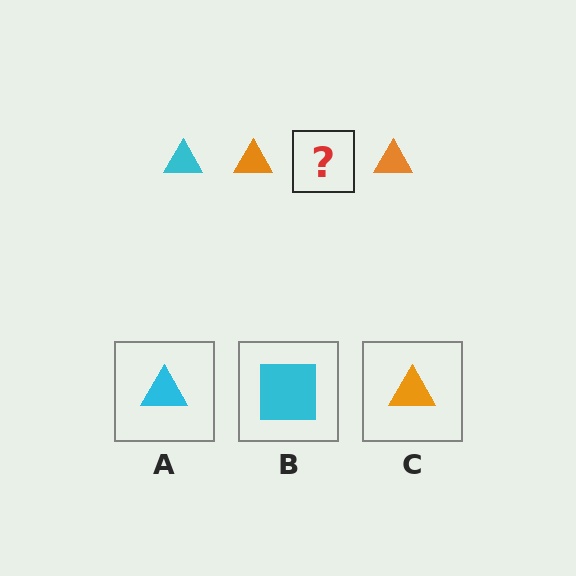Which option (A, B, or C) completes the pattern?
A.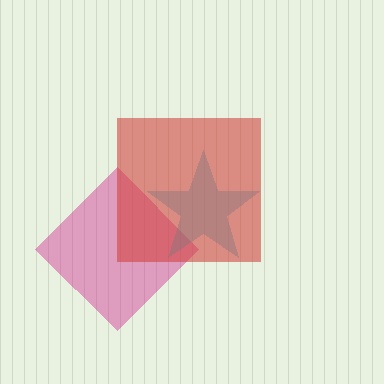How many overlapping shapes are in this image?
There are 3 overlapping shapes in the image.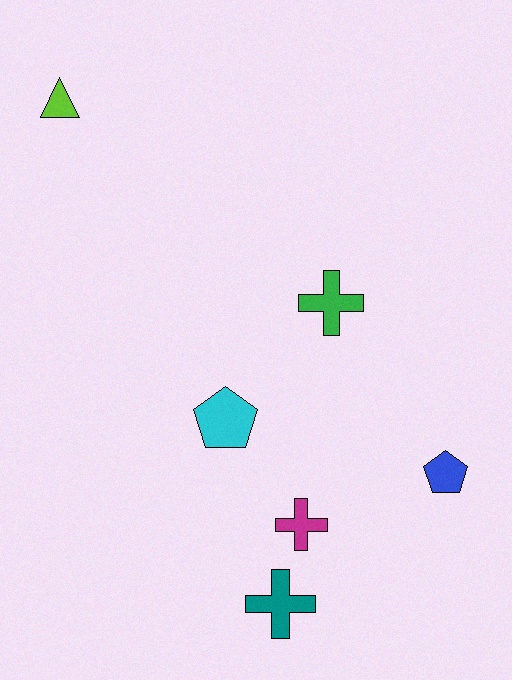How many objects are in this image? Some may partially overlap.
There are 6 objects.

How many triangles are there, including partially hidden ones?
There is 1 triangle.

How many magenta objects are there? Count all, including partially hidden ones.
There is 1 magenta object.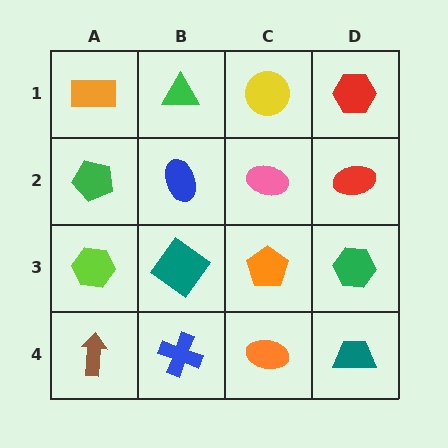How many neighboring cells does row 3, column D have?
3.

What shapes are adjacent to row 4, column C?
An orange pentagon (row 3, column C), a blue cross (row 4, column B), a teal trapezoid (row 4, column D).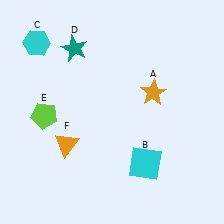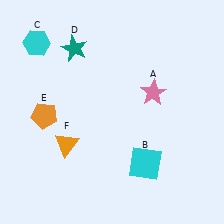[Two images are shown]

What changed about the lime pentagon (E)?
In Image 1, E is lime. In Image 2, it changed to orange.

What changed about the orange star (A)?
In Image 1, A is orange. In Image 2, it changed to pink.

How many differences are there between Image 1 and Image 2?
There are 2 differences between the two images.